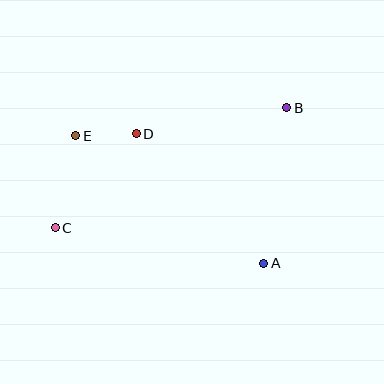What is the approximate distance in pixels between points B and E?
The distance between B and E is approximately 213 pixels.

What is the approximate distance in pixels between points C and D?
The distance between C and D is approximately 124 pixels.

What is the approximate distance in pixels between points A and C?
The distance between A and C is approximately 211 pixels.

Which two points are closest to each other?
Points D and E are closest to each other.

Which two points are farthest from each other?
Points B and C are farthest from each other.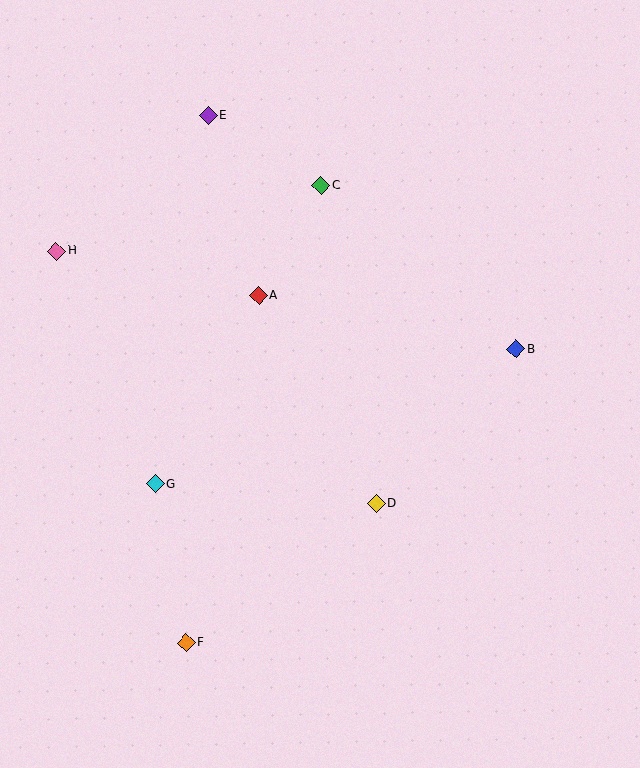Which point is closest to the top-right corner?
Point C is closest to the top-right corner.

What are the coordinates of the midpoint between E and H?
The midpoint between E and H is at (132, 183).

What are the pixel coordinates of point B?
Point B is at (516, 349).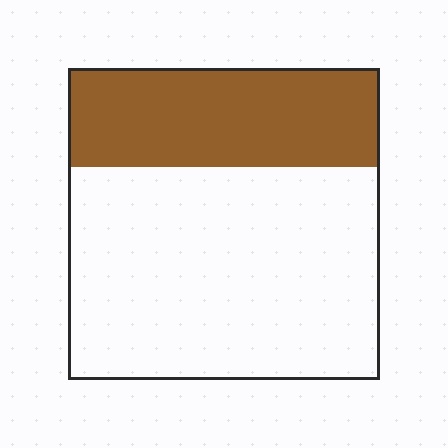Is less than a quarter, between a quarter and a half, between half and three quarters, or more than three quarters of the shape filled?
Between a quarter and a half.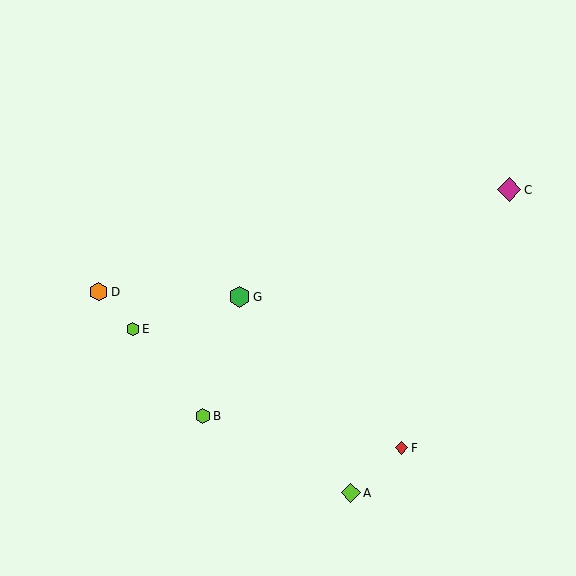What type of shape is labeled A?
Shape A is a lime diamond.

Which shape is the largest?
The magenta diamond (labeled C) is the largest.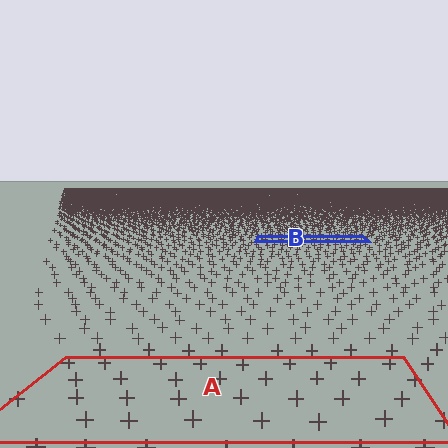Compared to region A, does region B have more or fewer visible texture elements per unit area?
Region B has more texture elements per unit area — they are packed more densely because it is farther away.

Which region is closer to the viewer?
Region A is closer. The texture elements there are larger and more spread out.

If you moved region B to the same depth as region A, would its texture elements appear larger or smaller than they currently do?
They would appear larger. At a closer depth, the same texture elements are projected at a bigger on-screen size.